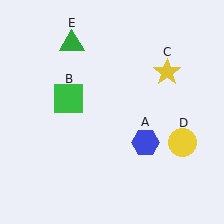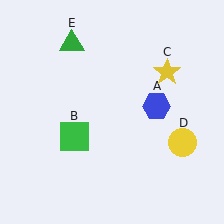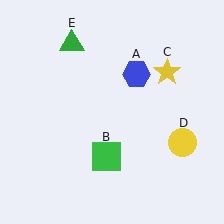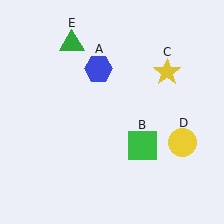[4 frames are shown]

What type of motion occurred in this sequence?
The blue hexagon (object A), green square (object B) rotated counterclockwise around the center of the scene.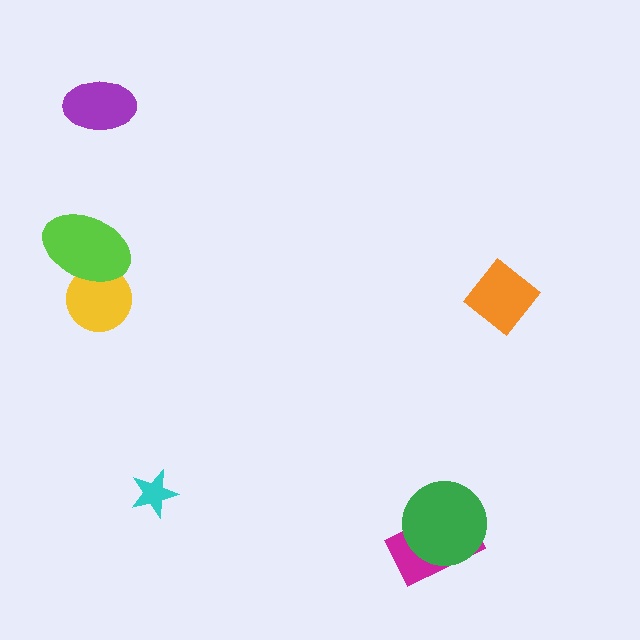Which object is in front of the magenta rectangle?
The green circle is in front of the magenta rectangle.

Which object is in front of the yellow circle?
The lime ellipse is in front of the yellow circle.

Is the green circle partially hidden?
No, no other shape covers it.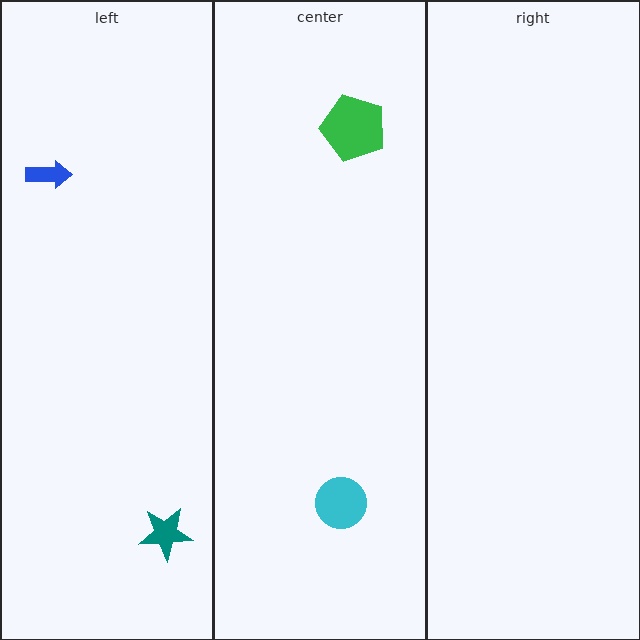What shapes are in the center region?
The green pentagon, the cyan circle.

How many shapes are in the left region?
2.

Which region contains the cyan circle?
The center region.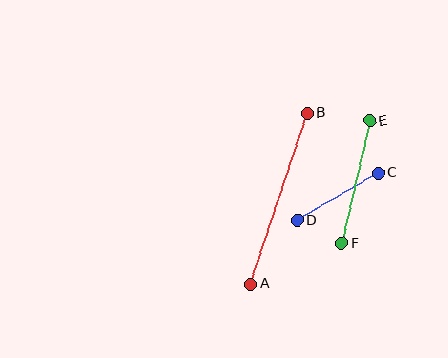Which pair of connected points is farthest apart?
Points A and B are farthest apart.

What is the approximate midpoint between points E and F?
The midpoint is at approximately (356, 182) pixels.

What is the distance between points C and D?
The distance is approximately 94 pixels.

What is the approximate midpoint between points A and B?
The midpoint is at approximately (279, 199) pixels.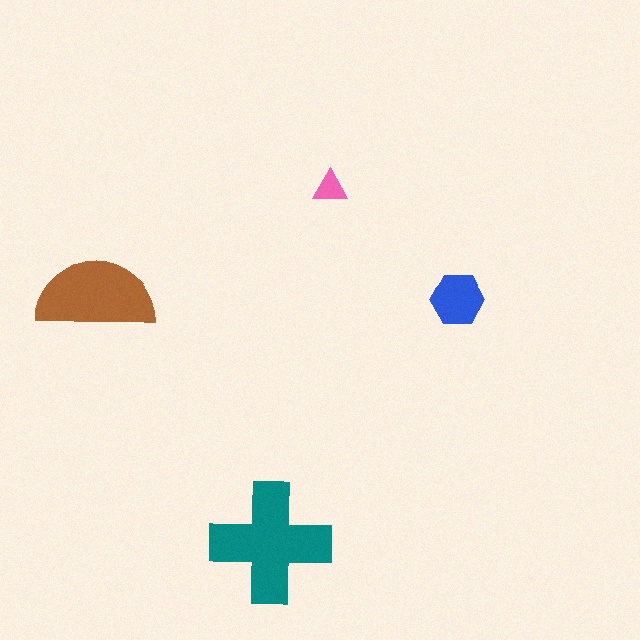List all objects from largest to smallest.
The teal cross, the brown semicircle, the blue hexagon, the pink triangle.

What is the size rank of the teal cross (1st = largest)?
1st.